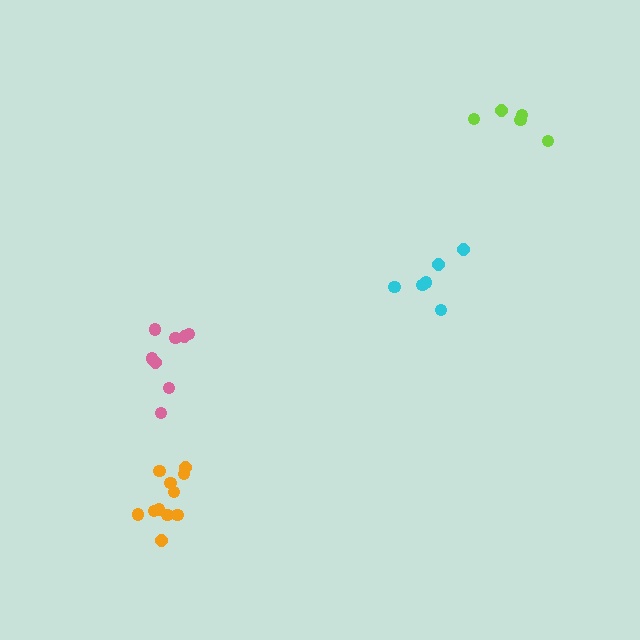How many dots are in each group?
Group 1: 5 dots, Group 2: 8 dots, Group 3: 11 dots, Group 4: 6 dots (30 total).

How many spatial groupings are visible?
There are 4 spatial groupings.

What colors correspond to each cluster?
The clusters are colored: lime, pink, orange, cyan.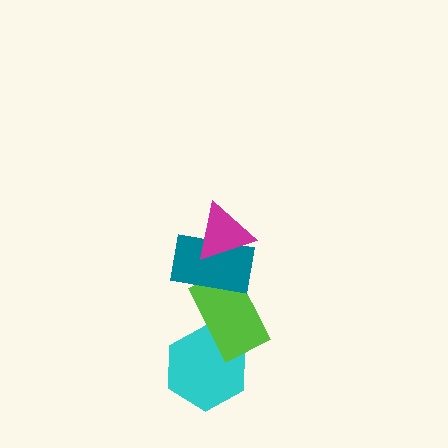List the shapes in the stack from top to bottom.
From top to bottom: the magenta triangle, the teal rectangle, the lime rectangle, the cyan hexagon.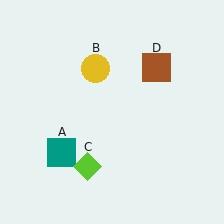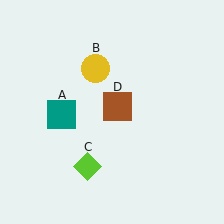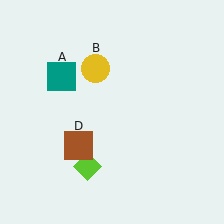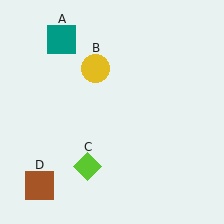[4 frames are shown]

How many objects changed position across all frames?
2 objects changed position: teal square (object A), brown square (object D).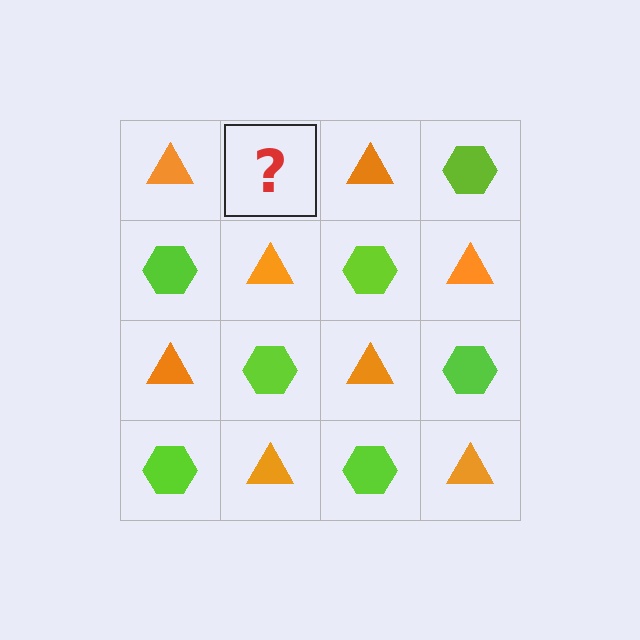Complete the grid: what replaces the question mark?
The question mark should be replaced with a lime hexagon.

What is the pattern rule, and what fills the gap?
The rule is that it alternates orange triangle and lime hexagon in a checkerboard pattern. The gap should be filled with a lime hexagon.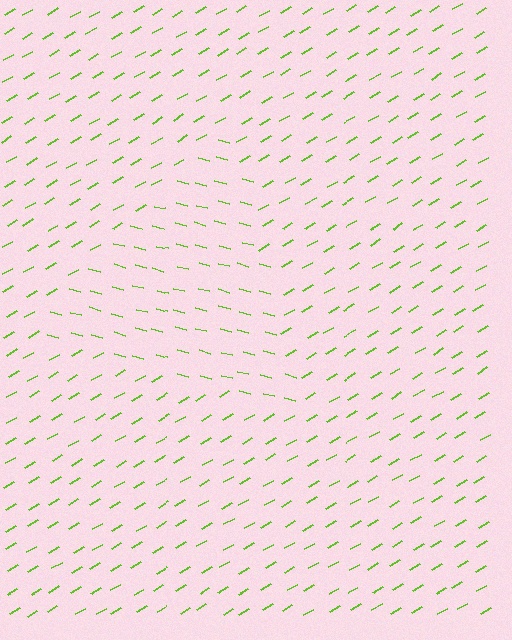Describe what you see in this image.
The image is filled with small lime line segments. A triangle region in the image has lines oriented differently from the surrounding lines, creating a visible texture boundary.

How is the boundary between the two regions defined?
The boundary is defined purely by a change in line orientation (approximately 45 degrees difference). All lines are the same color and thickness.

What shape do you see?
I see a triangle.